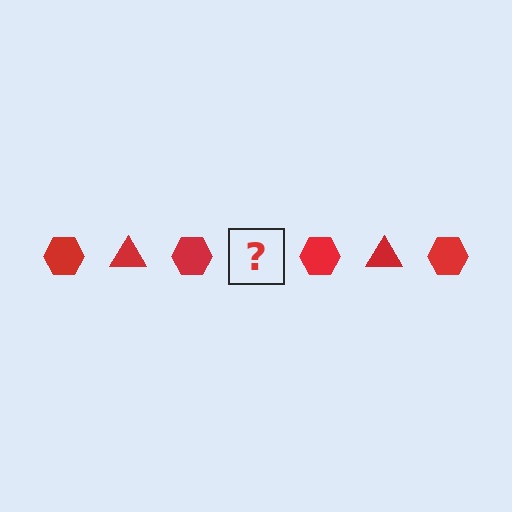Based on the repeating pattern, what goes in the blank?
The blank should be a red triangle.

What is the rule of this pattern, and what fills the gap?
The rule is that the pattern cycles through hexagon, triangle shapes in red. The gap should be filled with a red triangle.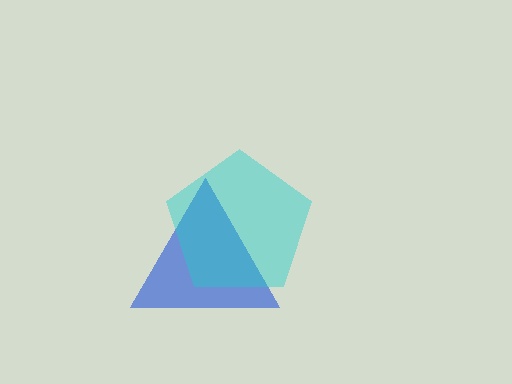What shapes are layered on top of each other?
The layered shapes are: a blue triangle, a cyan pentagon.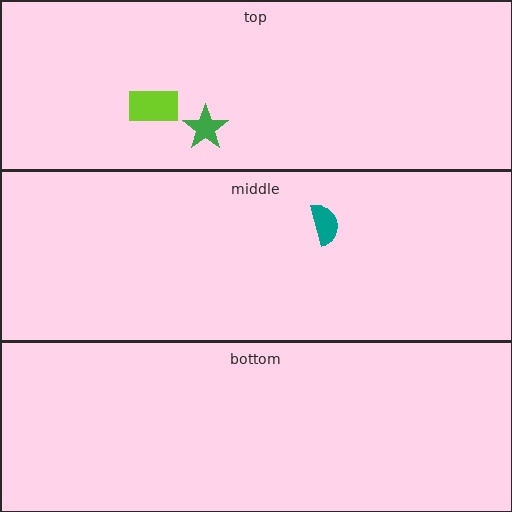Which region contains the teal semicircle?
The middle region.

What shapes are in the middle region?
The teal semicircle.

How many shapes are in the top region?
2.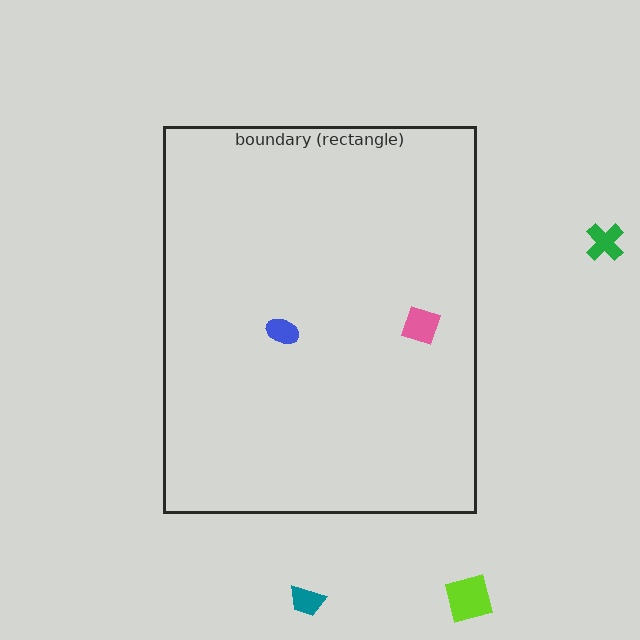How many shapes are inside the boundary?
2 inside, 3 outside.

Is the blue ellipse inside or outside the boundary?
Inside.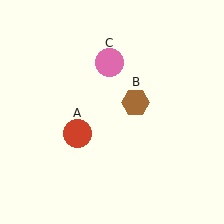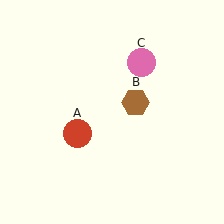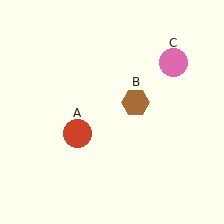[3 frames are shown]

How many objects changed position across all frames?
1 object changed position: pink circle (object C).